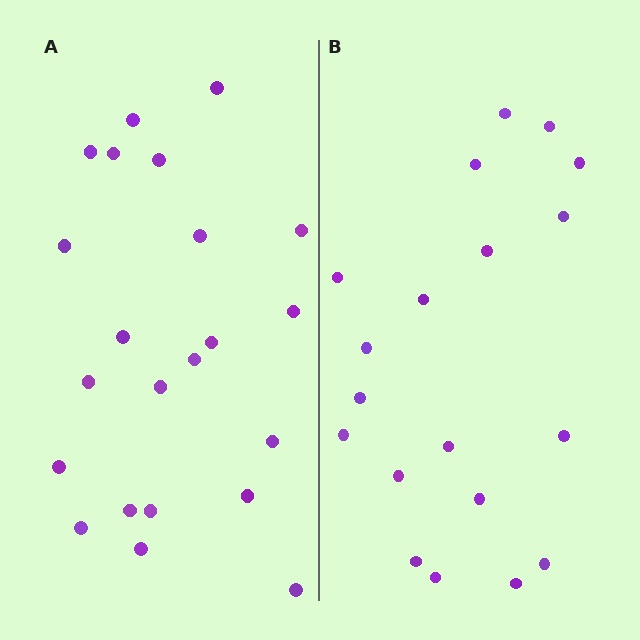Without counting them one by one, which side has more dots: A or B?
Region A (the left region) has more dots.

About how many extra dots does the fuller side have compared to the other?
Region A has just a few more — roughly 2 or 3 more dots than region B.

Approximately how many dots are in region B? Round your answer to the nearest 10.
About 20 dots. (The exact count is 19, which rounds to 20.)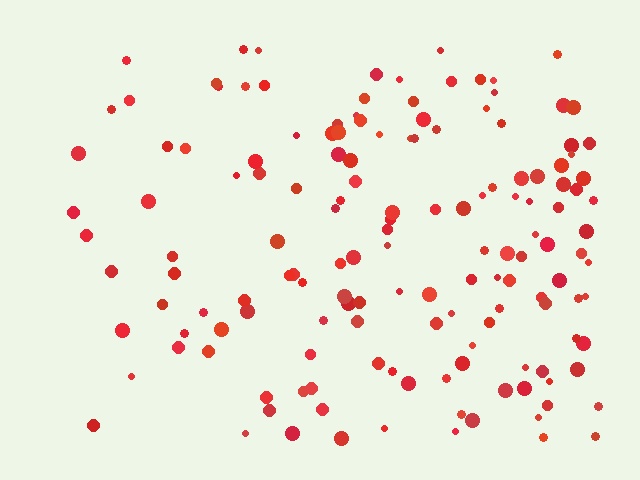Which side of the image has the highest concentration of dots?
The right.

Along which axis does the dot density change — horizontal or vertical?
Horizontal.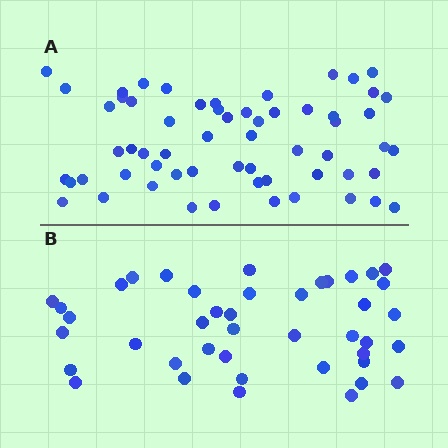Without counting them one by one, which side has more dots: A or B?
Region A (the top region) has more dots.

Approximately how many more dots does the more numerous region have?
Region A has approximately 20 more dots than region B.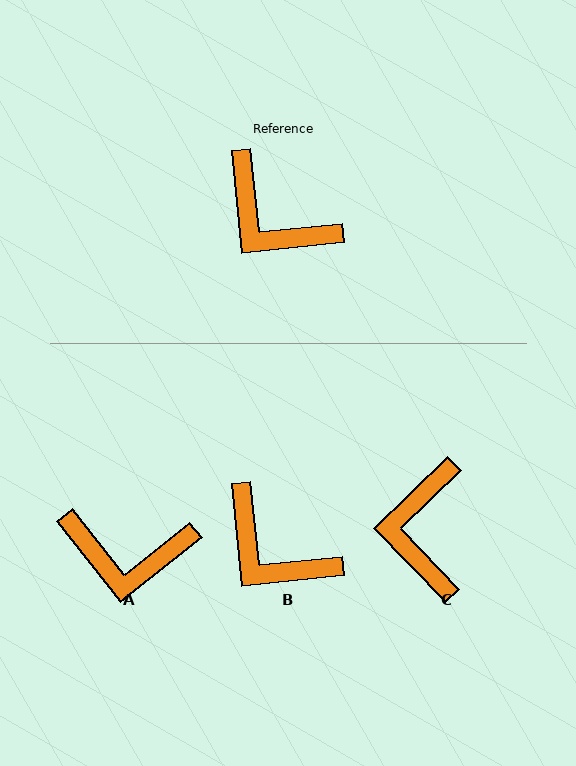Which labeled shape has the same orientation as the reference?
B.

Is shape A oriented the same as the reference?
No, it is off by about 33 degrees.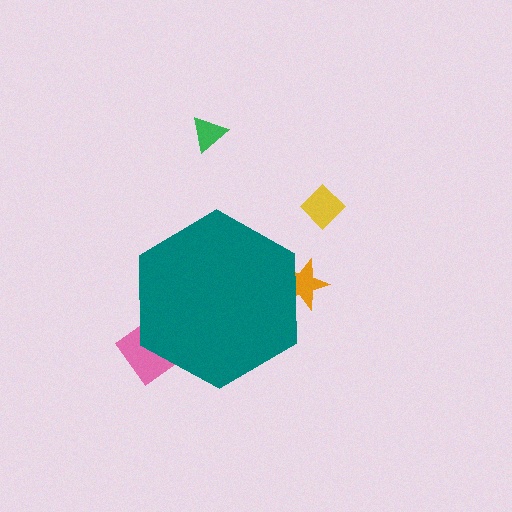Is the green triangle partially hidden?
No, the green triangle is fully visible.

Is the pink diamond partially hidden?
Yes, the pink diamond is partially hidden behind the teal hexagon.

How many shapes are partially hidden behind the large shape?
2 shapes are partially hidden.